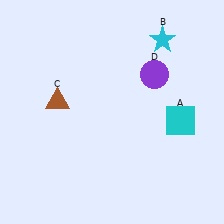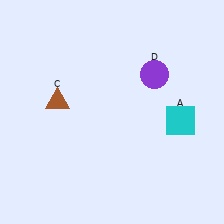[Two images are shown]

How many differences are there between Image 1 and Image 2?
There is 1 difference between the two images.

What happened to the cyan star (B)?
The cyan star (B) was removed in Image 2. It was in the top-right area of Image 1.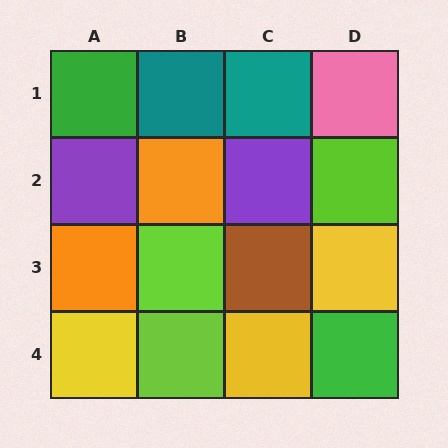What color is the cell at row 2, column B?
Orange.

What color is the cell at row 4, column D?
Green.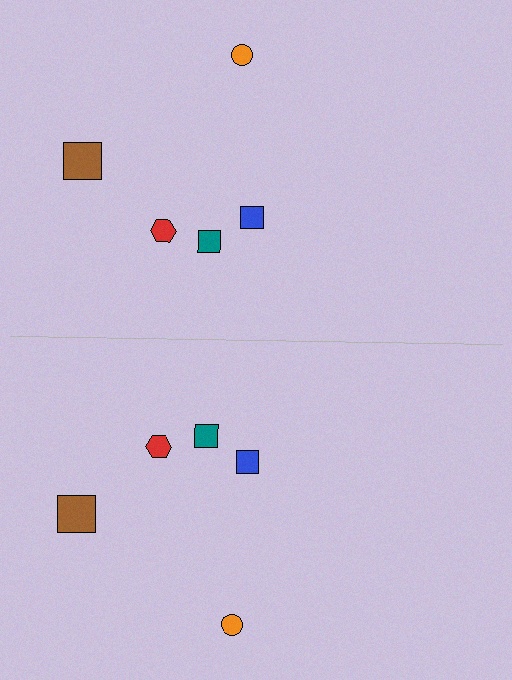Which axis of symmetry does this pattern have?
The pattern has a horizontal axis of symmetry running through the center of the image.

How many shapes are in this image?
There are 10 shapes in this image.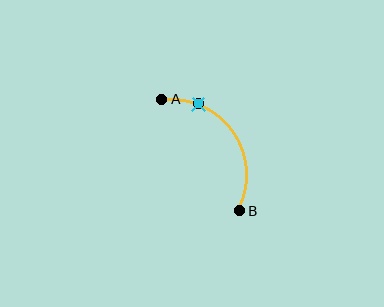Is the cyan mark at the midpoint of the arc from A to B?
No. The cyan mark lies on the arc but is closer to endpoint A. The arc midpoint would be at the point on the curve equidistant along the arc from both A and B.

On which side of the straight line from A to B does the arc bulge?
The arc bulges above and to the right of the straight line connecting A and B.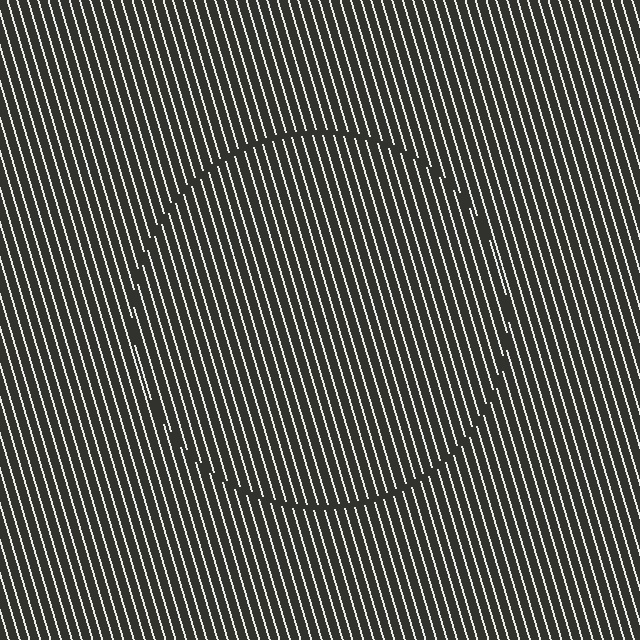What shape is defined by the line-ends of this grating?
An illusory circle. The interior of the shape contains the same grating, shifted by half a period — the contour is defined by the phase discontinuity where line-ends from the inner and outer gratings abut.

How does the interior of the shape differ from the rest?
The interior of the shape contains the same grating, shifted by half a period — the contour is defined by the phase discontinuity where line-ends from the inner and outer gratings abut.